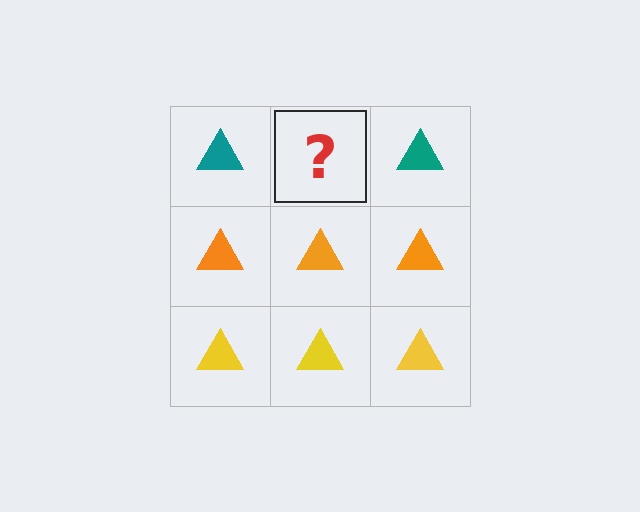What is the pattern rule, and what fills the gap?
The rule is that each row has a consistent color. The gap should be filled with a teal triangle.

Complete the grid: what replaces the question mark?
The question mark should be replaced with a teal triangle.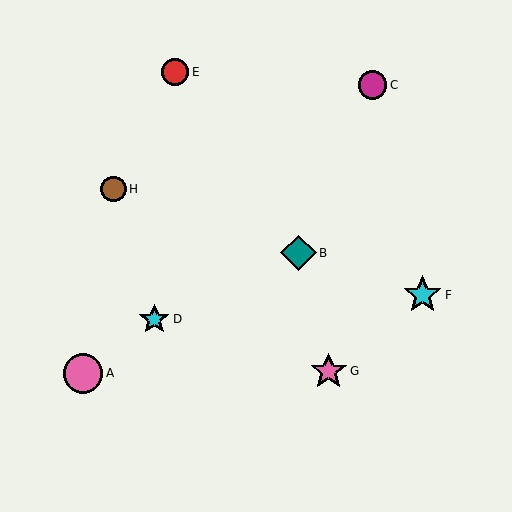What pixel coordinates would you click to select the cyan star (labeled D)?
Click at (154, 319) to select the cyan star D.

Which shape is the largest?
The pink circle (labeled A) is the largest.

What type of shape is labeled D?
Shape D is a cyan star.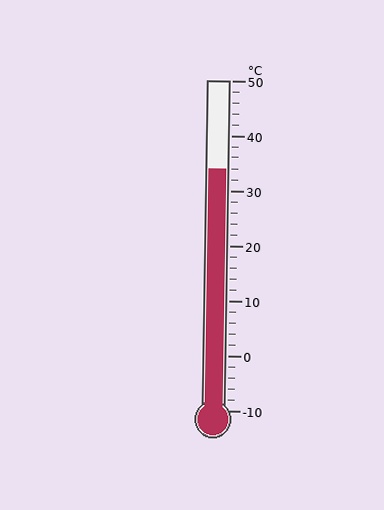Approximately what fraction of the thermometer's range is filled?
The thermometer is filled to approximately 75% of its range.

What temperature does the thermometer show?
The thermometer shows approximately 34°C.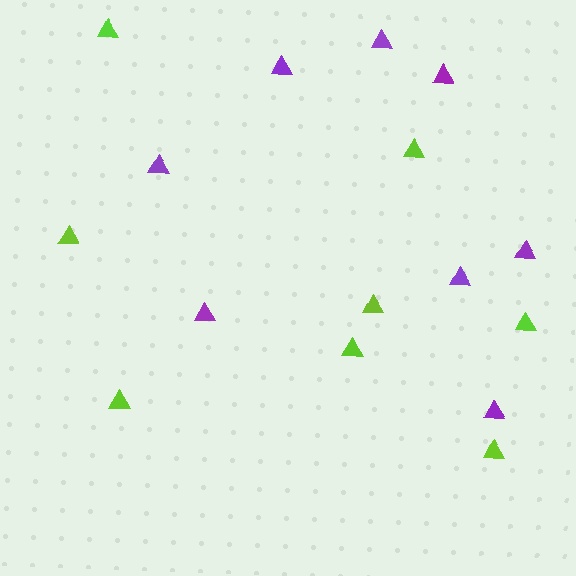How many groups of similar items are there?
There are 2 groups: one group of purple triangles (8) and one group of lime triangles (8).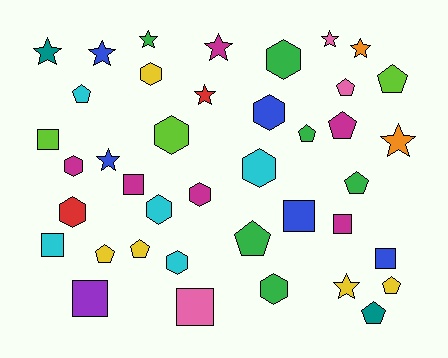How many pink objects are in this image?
There are 3 pink objects.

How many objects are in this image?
There are 40 objects.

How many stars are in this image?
There are 10 stars.